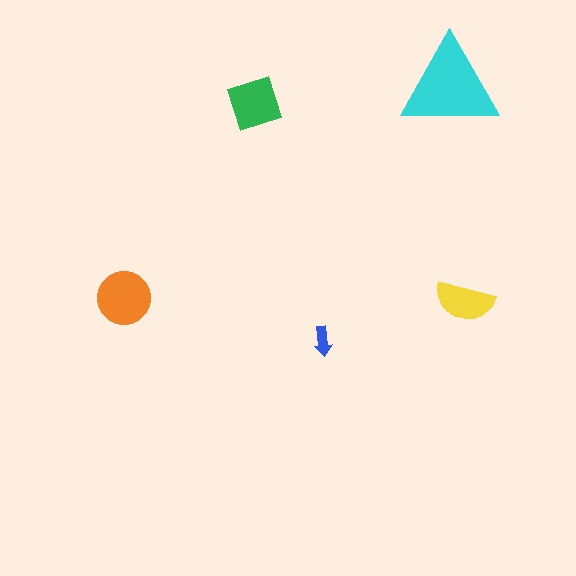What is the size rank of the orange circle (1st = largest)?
2nd.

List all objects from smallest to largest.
The blue arrow, the yellow semicircle, the green square, the orange circle, the cyan triangle.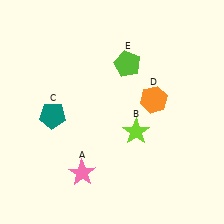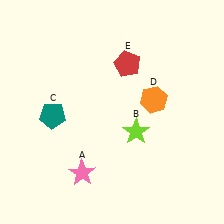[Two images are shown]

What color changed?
The pentagon (E) changed from lime in Image 1 to red in Image 2.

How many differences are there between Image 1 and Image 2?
There is 1 difference between the two images.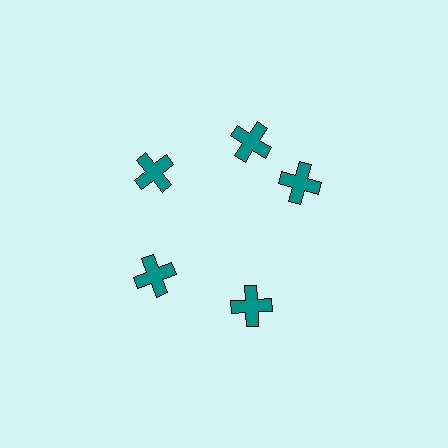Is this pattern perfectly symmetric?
No. The 5 teal crosses are arranged in a ring, but one element near the 3 o'clock position is rotated out of alignment along the ring, breaking the 5-fold rotational symmetry.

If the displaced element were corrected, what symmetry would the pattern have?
It would have 5-fold rotational symmetry — the pattern would map onto itself every 72 degrees.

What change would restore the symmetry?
The symmetry would be restored by rotating it back into even spacing with its neighbors so that all 5 crosses sit at equal angles and equal distance from the center.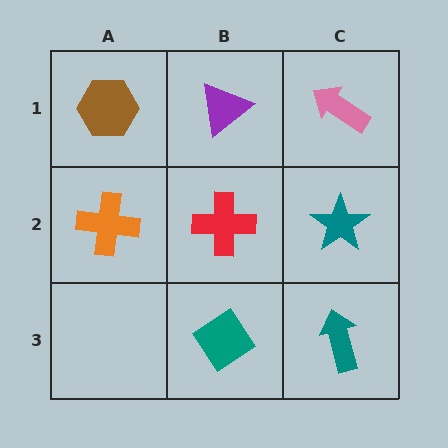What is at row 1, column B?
A purple triangle.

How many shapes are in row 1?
3 shapes.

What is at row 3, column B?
A teal diamond.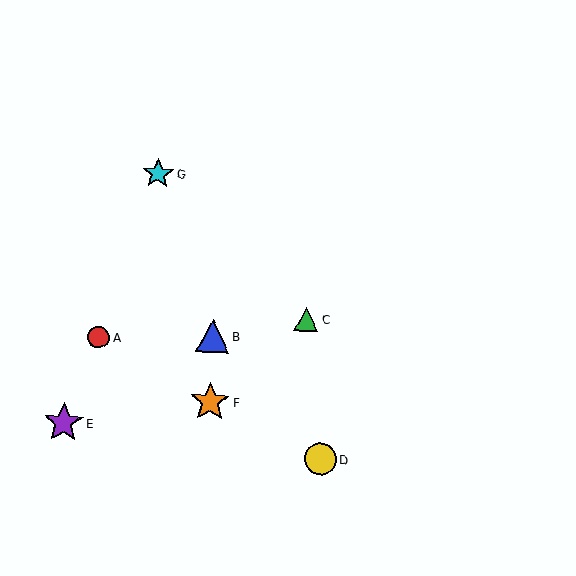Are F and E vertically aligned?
No, F is at x≈210 and E is at x≈63.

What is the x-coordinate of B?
Object B is at x≈213.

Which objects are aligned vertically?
Objects B, F are aligned vertically.